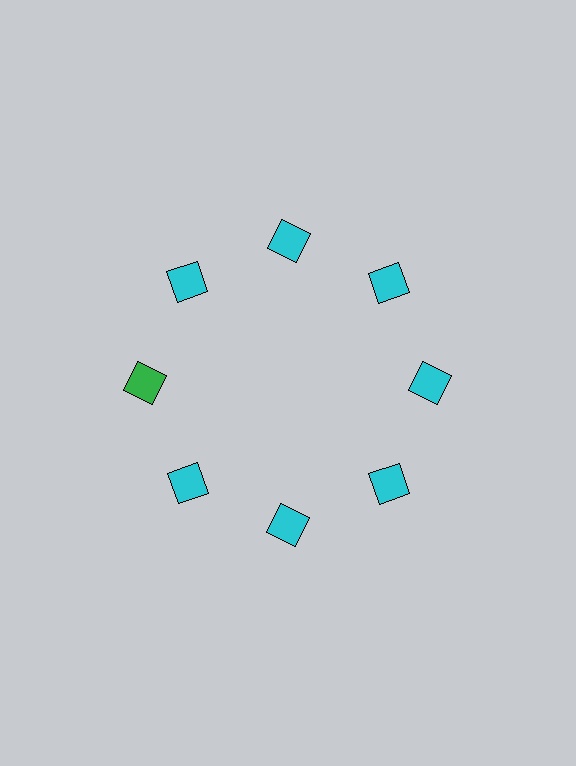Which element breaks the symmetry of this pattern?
The green square at roughly the 9 o'clock position breaks the symmetry. All other shapes are cyan squares.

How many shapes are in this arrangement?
There are 8 shapes arranged in a ring pattern.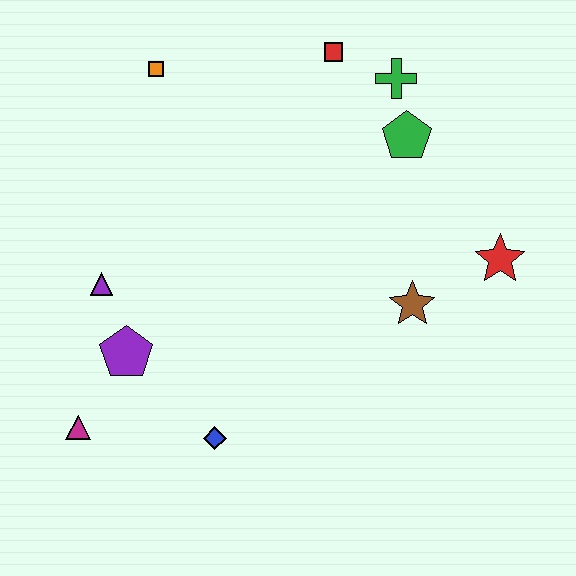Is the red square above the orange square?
Yes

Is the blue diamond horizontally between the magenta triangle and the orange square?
No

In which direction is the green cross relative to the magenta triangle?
The green cross is above the magenta triangle.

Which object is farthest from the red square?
The magenta triangle is farthest from the red square.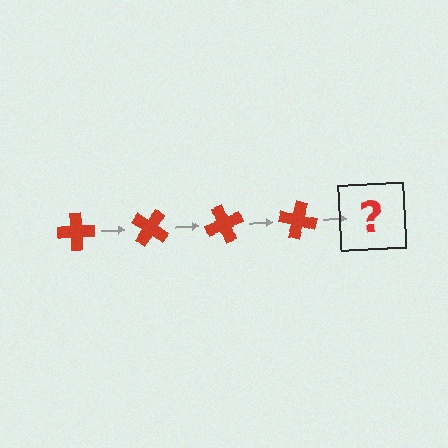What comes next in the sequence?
The next element should be a red cross rotated 140 degrees.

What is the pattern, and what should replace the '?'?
The pattern is that the cross rotates 35 degrees each step. The '?' should be a red cross rotated 140 degrees.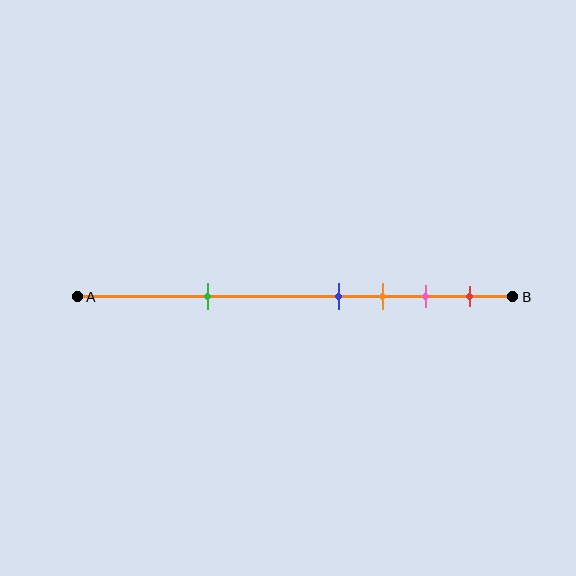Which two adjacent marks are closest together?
The blue and orange marks are the closest adjacent pair.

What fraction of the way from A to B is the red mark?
The red mark is approximately 90% (0.9) of the way from A to B.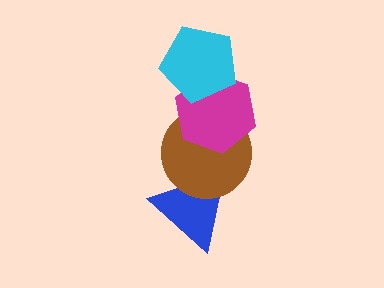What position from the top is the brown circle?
The brown circle is 3rd from the top.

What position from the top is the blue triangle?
The blue triangle is 4th from the top.